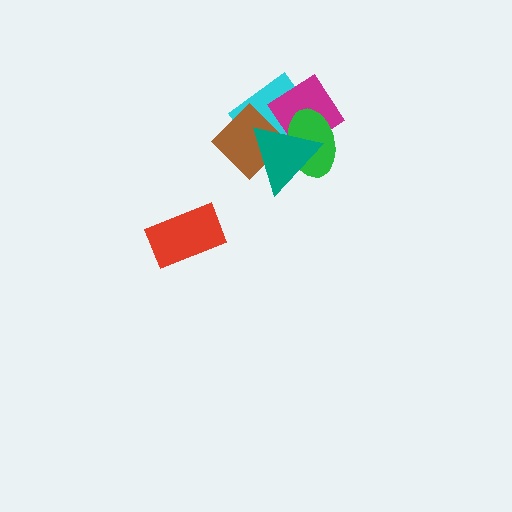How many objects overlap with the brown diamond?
3 objects overlap with the brown diamond.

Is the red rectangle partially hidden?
No, no other shape covers it.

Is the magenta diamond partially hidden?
Yes, it is partially covered by another shape.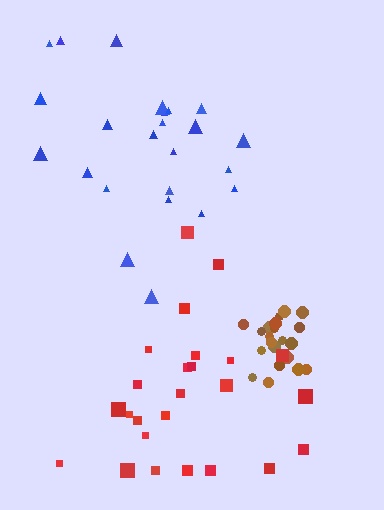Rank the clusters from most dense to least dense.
brown, red, blue.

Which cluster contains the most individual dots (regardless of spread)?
Red (25).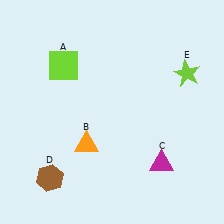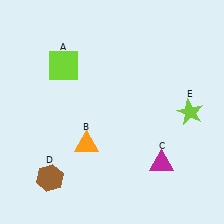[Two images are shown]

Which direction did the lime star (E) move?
The lime star (E) moved down.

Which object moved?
The lime star (E) moved down.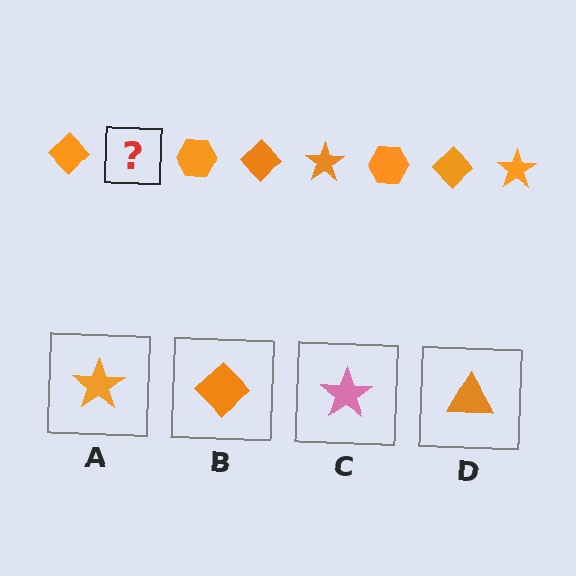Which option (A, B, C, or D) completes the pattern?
A.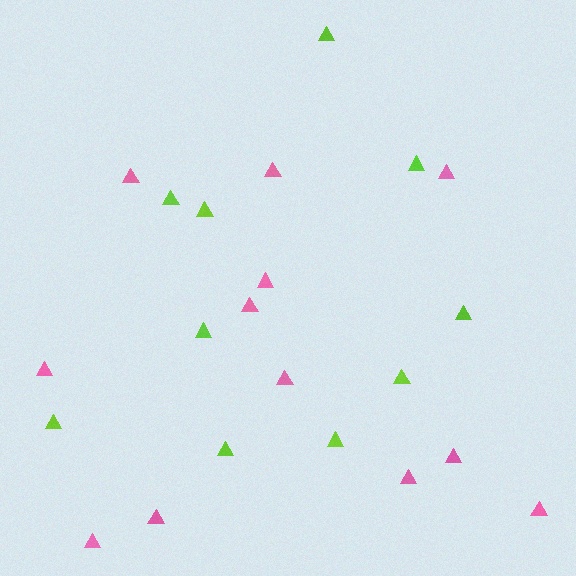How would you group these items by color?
There are 2 groups: one group of pink triangles (12) and one group of lime triangles (10).